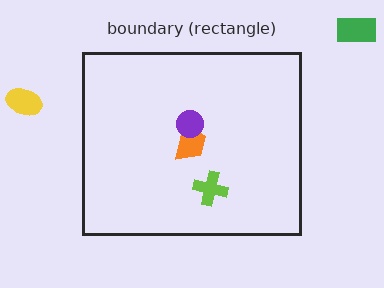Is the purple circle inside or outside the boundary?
Inside.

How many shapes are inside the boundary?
3 inside, 2 outside.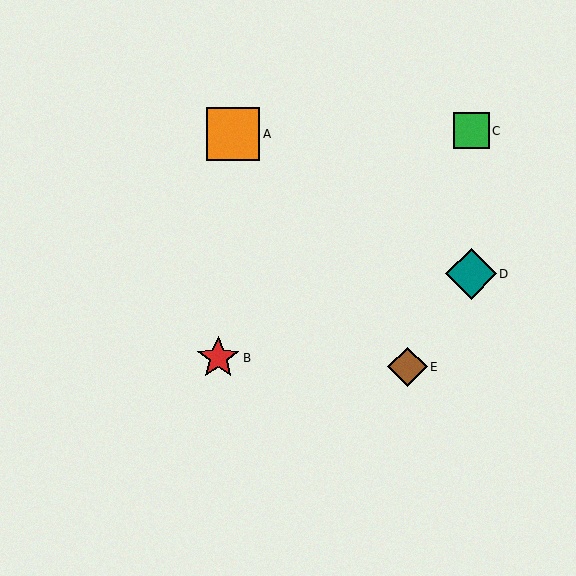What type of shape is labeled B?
Shape B is a red star.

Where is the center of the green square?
The center of the green square is at (472, 131).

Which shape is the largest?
The orange square (labeled A) is the largest.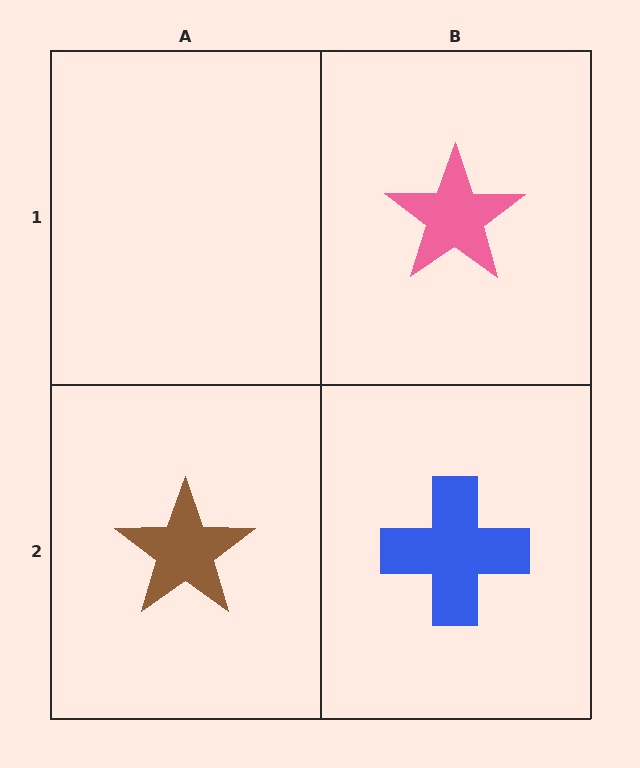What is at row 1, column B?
A pink star.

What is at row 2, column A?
A brown star.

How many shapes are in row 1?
1 shape.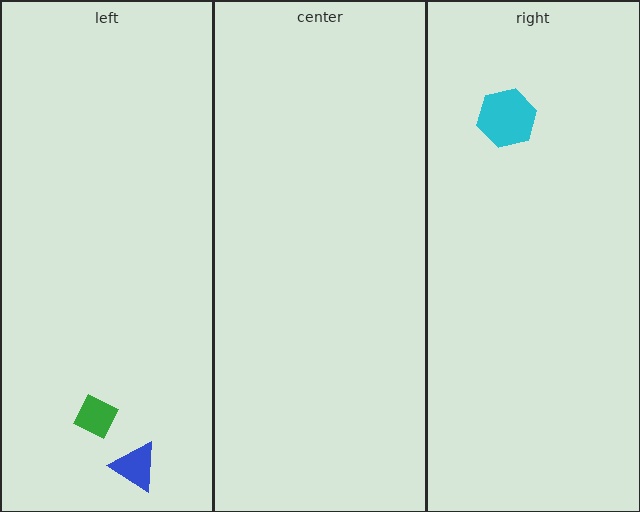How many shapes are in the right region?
1.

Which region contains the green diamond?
The left region.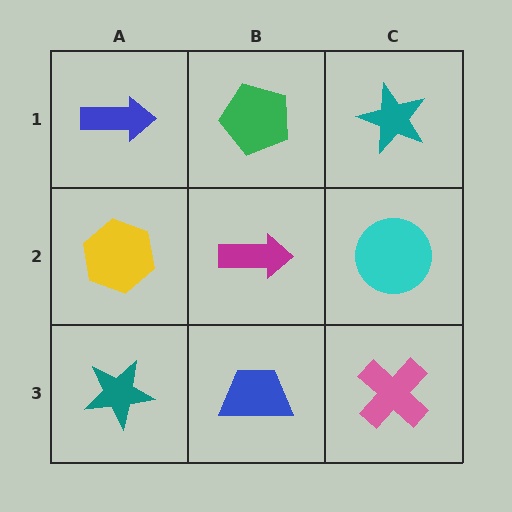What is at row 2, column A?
A yellow hexagon.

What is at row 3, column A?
A teal star.